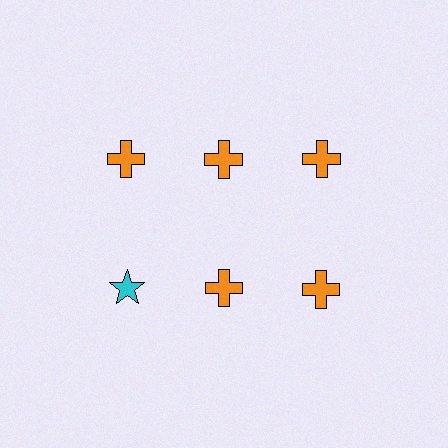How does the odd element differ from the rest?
It differs in both color (cyan instead of orange) and shape (star instead of cross).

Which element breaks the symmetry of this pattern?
The cyan star in the second row, leftmost column breaks the symmetry. All other shapes are orange crosses.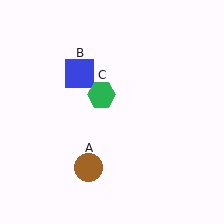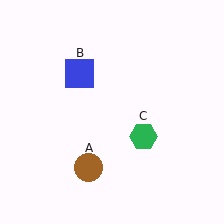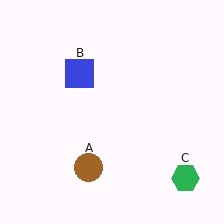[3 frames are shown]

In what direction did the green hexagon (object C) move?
The green hexagon (object C) moved down and to the right.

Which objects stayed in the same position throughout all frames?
Brown circle (object A) and blue square (object B) remained stationary.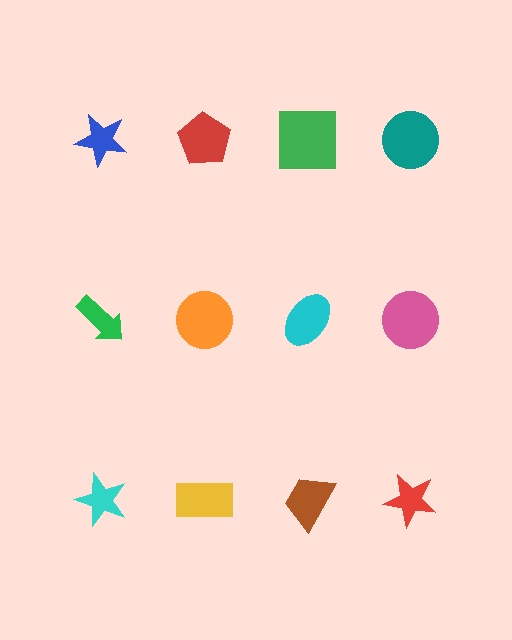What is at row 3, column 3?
A brown trapezoid.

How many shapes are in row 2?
4 shapes.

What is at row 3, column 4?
A red star.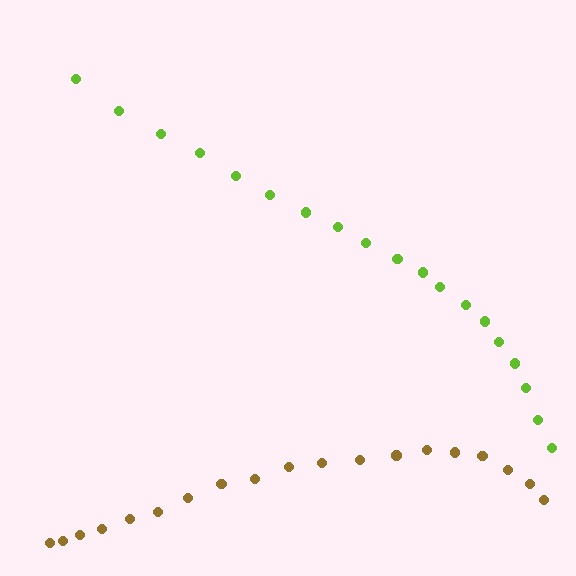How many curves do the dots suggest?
There are 2 distinct paths.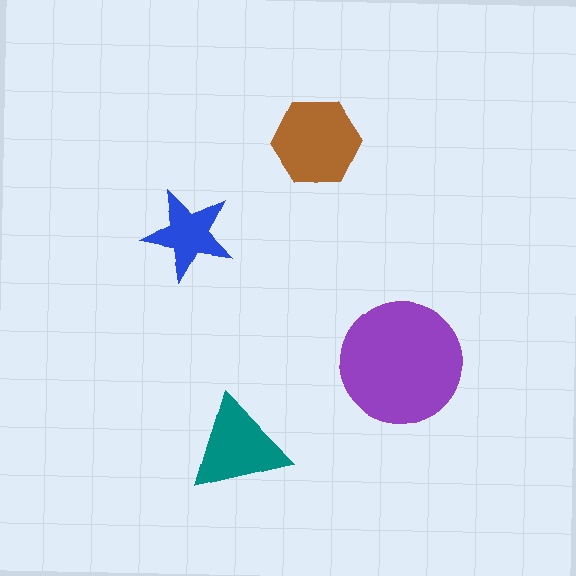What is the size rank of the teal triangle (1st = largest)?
3rd.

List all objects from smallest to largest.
The blue star, the teal triangle, the brown hexagon, the purple circle.